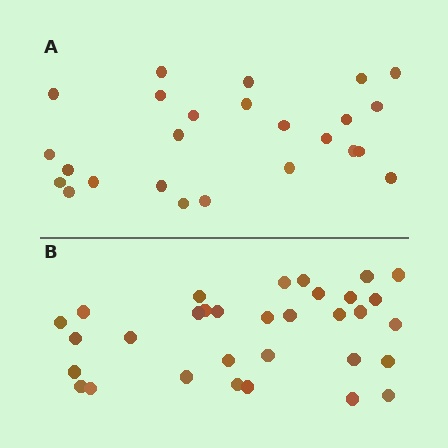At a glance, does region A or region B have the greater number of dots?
Region B (the bottom region) has more dots.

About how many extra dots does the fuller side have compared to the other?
Region B has roughly 8 or so more dots than region A.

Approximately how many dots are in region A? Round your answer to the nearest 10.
About 20 dots. (The exact count is 25, which rounds to 20.)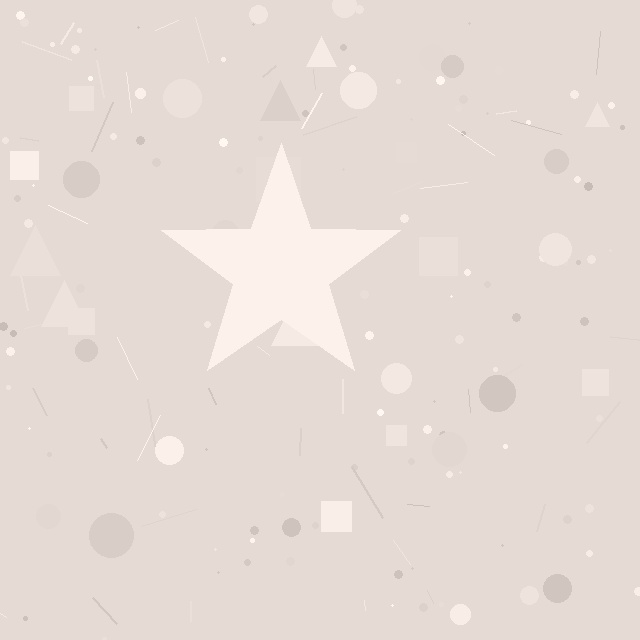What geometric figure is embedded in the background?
A star is embedded in the background.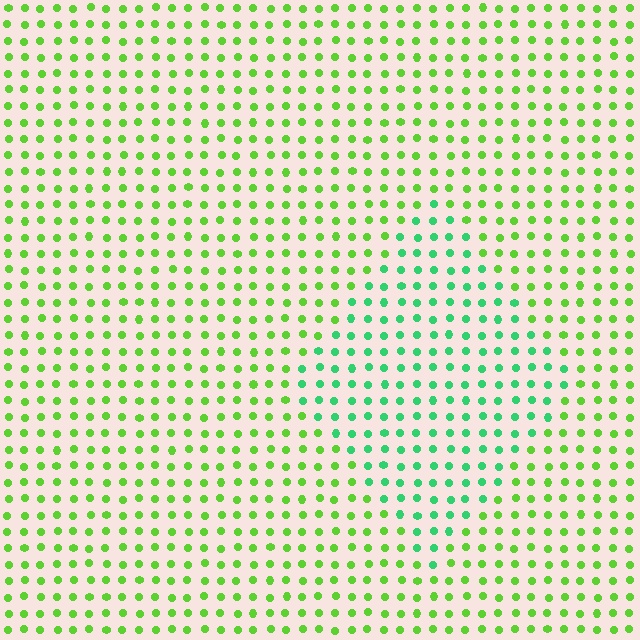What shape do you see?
I see a diamond.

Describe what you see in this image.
The image is filled with small lime elements in a uniform arrangement. A diamond-shaped region is visible where the elements are tinted to a slightly different hue, forming a subtle color boundary.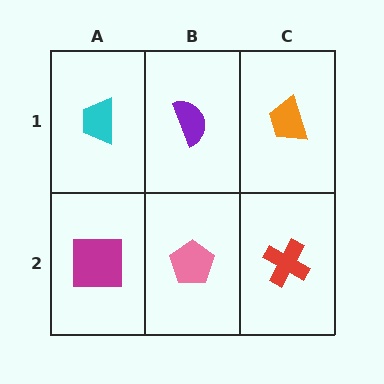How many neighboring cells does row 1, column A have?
2.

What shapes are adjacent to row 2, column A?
A cyan trapezoid (row 1, column A), a pink pentagon (row 2, column B).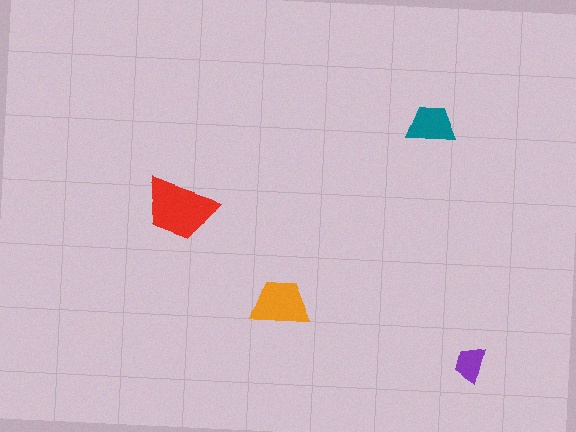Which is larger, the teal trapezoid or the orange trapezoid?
The orange one.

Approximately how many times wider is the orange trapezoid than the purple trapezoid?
About 1.5 times wider.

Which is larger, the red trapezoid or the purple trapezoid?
The red one.